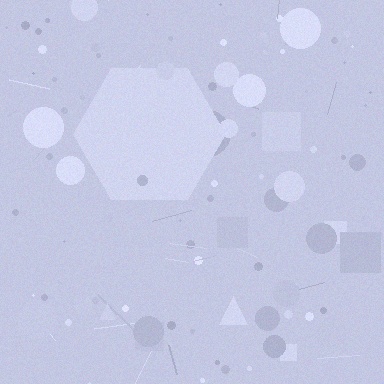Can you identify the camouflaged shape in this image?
The camouflaged shape is a hexagon.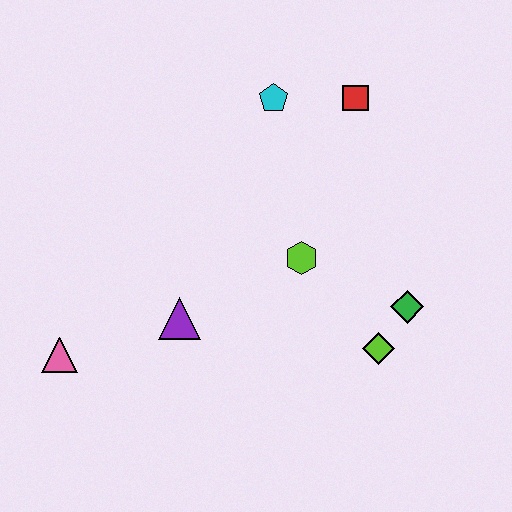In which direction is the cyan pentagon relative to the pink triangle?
The cyan pentagon is above the pink triangle.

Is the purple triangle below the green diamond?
Yes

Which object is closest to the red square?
The cyan pentagon is closest to the red square.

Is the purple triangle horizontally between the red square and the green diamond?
No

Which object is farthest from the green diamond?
The pink triangle is farthest from the green diamond.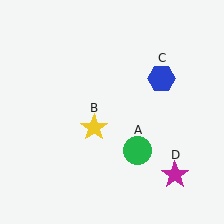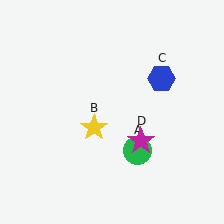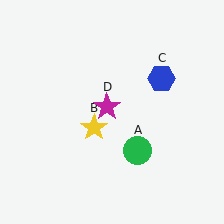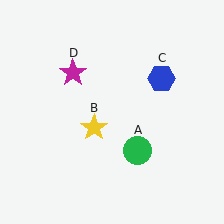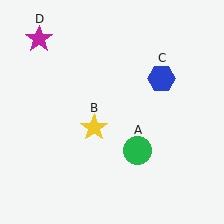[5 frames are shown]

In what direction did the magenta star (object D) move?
The magenta star (object D) moved up and to the left.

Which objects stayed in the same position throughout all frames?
Green circle (object A) and yellow star (object B) and blue hexagon (object C) remained stationary.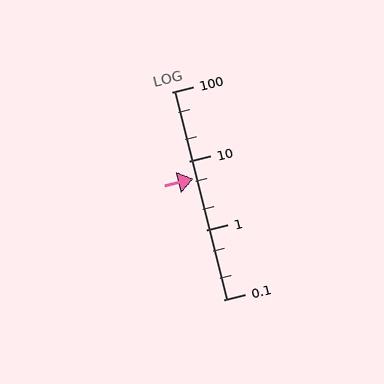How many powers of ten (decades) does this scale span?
The scale spans 3 decades, from 0.1 to 100.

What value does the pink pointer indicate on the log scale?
The pointer indicates approximately 5.5.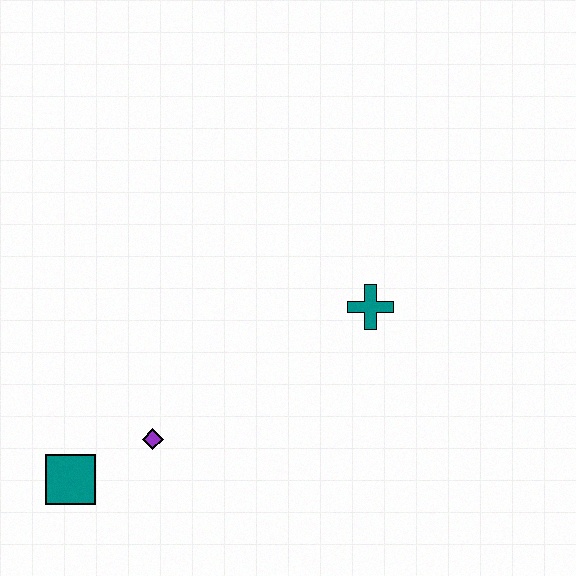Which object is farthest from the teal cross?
The teal square is farthest from the teal cross.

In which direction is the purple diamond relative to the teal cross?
The purple diamond is to the left of the teal cross.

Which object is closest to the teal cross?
The purple diamond is closest to the teal cross.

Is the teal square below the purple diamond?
Yes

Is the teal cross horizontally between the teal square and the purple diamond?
No